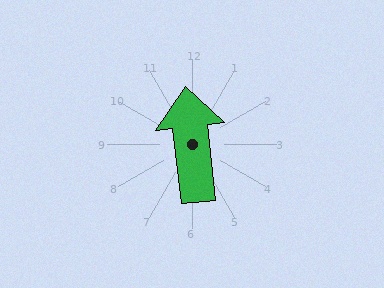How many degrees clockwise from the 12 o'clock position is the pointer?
Approximately 354 degrees.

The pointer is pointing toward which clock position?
Roughly 12 o'clock.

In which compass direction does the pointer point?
North.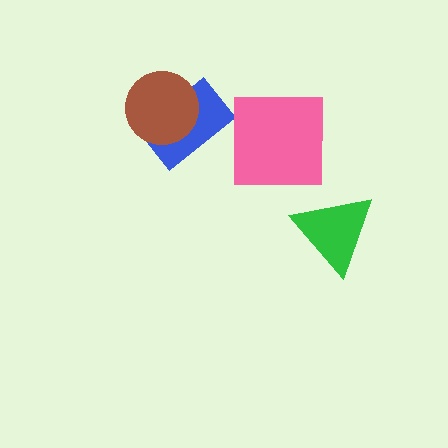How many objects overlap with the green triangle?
0 objects overlap with the green triangle.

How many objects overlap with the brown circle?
1 object overlaps with the brown circle.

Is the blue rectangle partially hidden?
Yes, it is partially covered by another shape.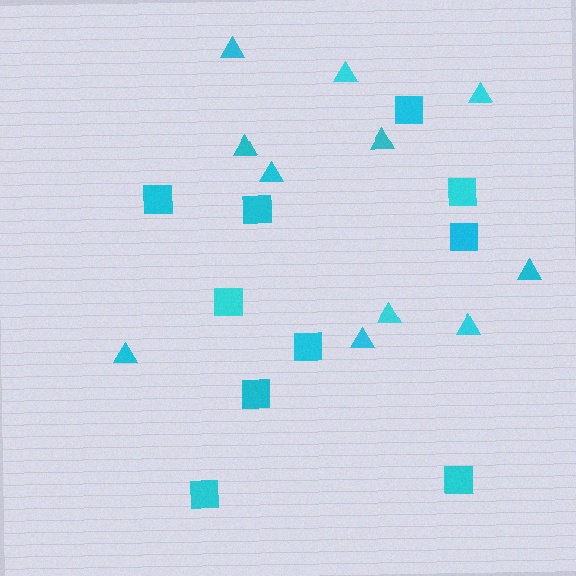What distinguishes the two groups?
There are 2 groups: one group of squares (10) and one group of triangles (11).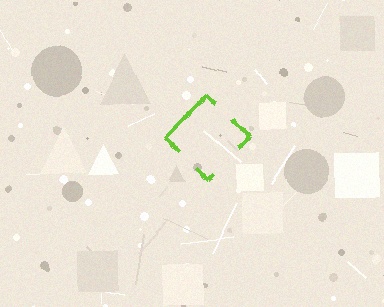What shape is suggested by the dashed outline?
The dashed outline suggests a diamond.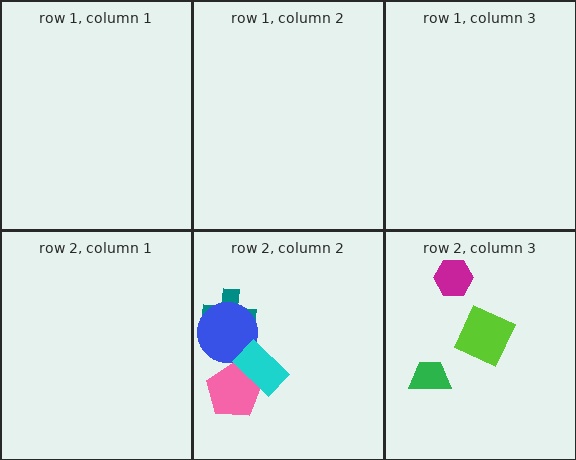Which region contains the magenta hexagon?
The row 2, column 3 region.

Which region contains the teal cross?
The row 2, column 2 region.